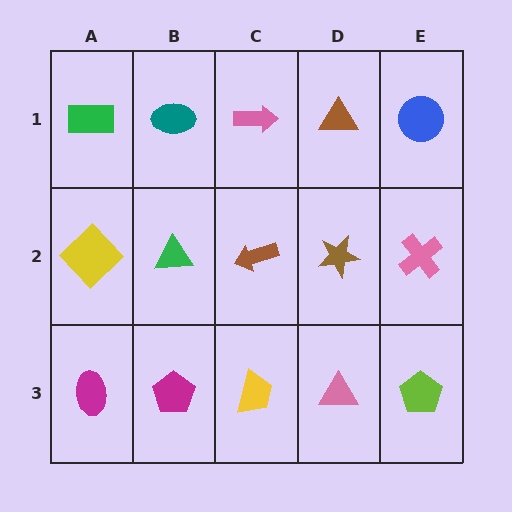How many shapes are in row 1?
5 shapes.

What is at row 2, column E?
A pink cross.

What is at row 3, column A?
A magenta ellipse.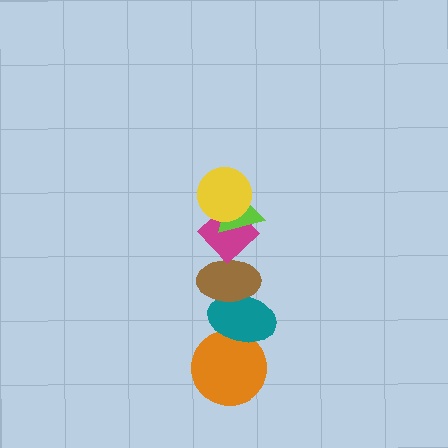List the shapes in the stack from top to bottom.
From top to bottom: the yellow circle, the lime triangle, the magenta diamond, the brown ellipse, the teal ellipse, the orange circle.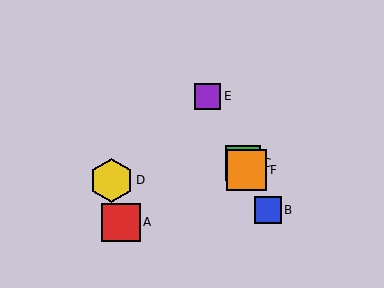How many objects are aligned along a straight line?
4 objects (B, C, E, F) are aligned along a straight line.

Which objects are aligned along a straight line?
Objects B, C, E, F are aligned along a straight line.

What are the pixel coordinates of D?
Object D is at (111, 180).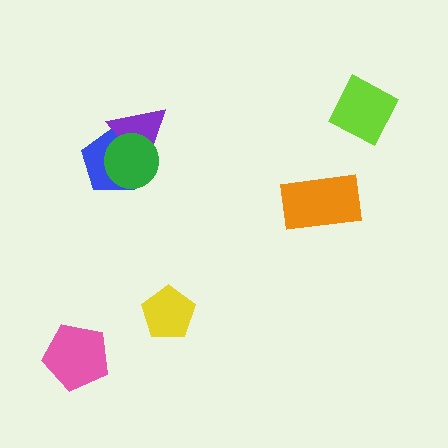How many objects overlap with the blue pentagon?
2 objects overlap with the blue pentagon.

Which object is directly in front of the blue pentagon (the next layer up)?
The purple triangle is directly in front of the blue pentagon.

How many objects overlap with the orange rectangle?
0 objects overlap with the orange rectangle.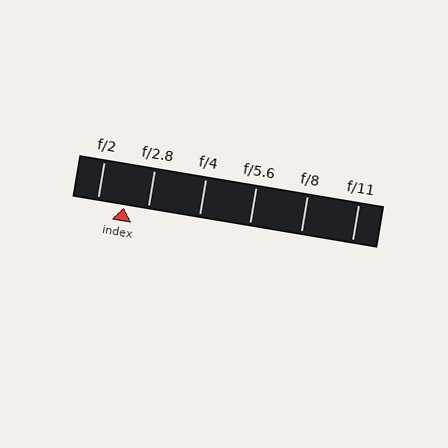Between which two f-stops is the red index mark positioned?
The index mark is between f/2 and f/2.8.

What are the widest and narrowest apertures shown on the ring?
The widest aperture shown is f/2 and the narrowest is f/11.